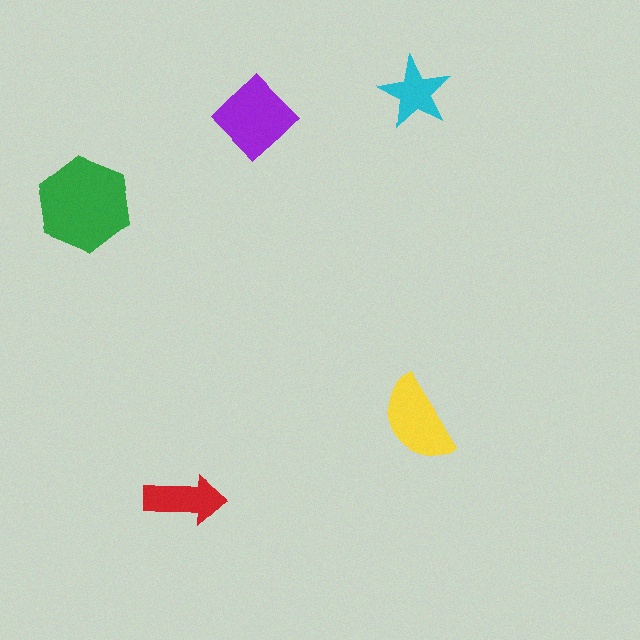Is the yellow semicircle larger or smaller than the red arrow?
Larger.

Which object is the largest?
The green hexagon.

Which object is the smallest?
The cyan star.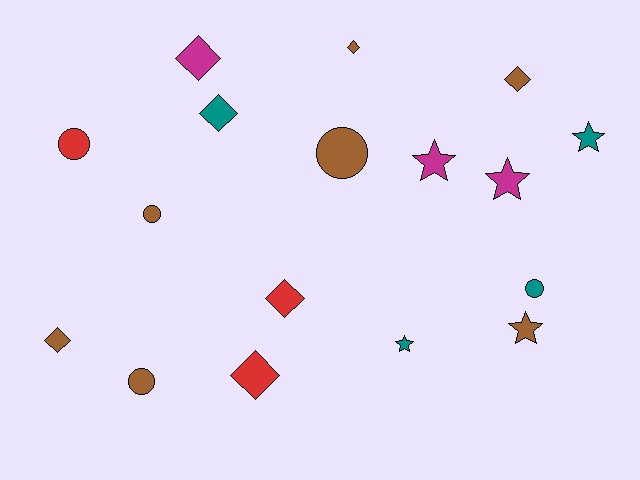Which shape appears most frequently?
Diamond, with 7 objects.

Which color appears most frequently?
Brown, with 7 objects.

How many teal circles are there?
There is 1 teal circle.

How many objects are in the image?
There are 17 objects.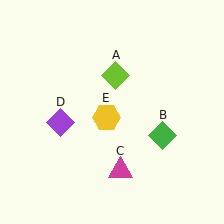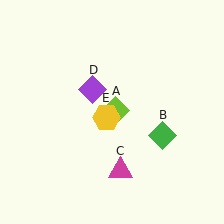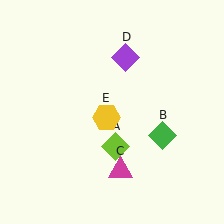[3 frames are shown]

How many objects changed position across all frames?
2 objects changed position: lime diamond (object A), purple diamond (object D).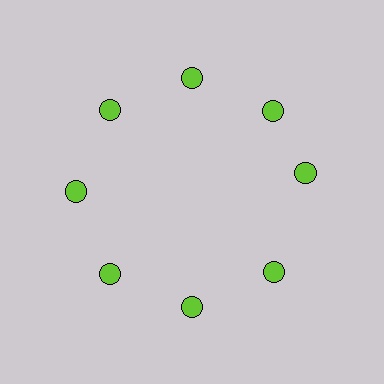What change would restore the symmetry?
The symmetry would be restored by rotating it back into even spacing with its neighbors so that all 8 circles sit at equal angles and equal distance from the center.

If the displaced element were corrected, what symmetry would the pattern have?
It would have 8-fold rotational symmetry — the pattern would map onto itself every 45 degrees.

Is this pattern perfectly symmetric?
No. The 8 lime circles are arranged in a ring, but one element near the 3 o'clock position is rotated out of alignment along the ring, breaking the 8-fold rotational symmetry.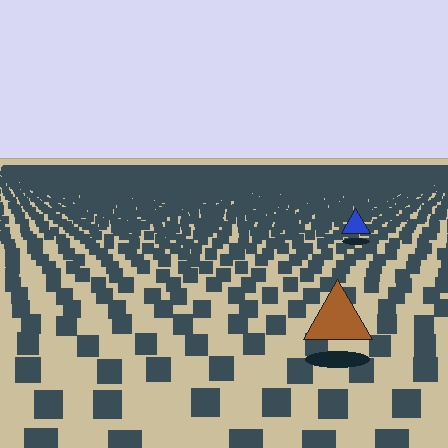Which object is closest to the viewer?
The brown triangle is closest. The texture marks near it are larger and more spread out.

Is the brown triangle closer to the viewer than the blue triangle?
Yes. The brown triangle is closer — you can tell from the texture gradient: the ground texture is coarser near it.